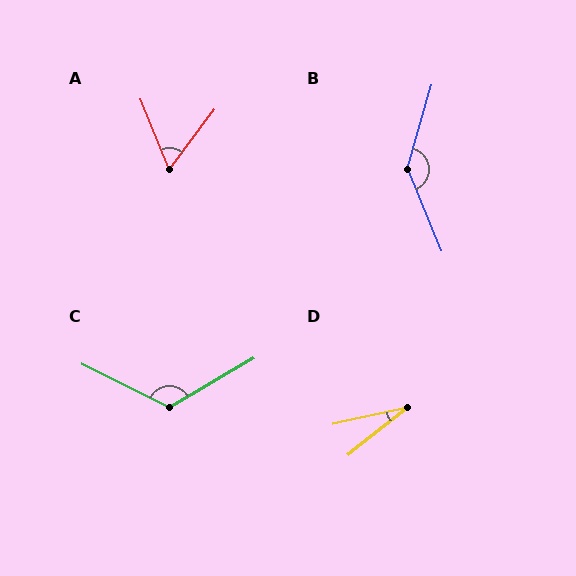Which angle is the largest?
B, at approximately 141 degrees.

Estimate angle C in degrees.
Approximately 123 degrees.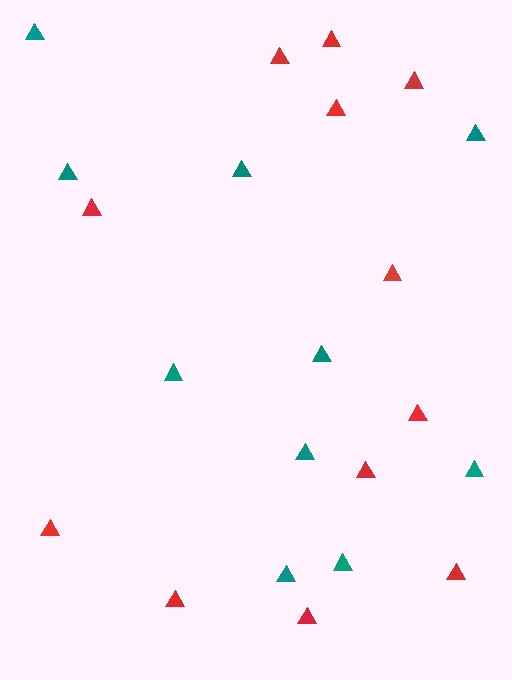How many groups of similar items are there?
There are 2 groups: one group of teal triangles (10) and one group of red triangles (12).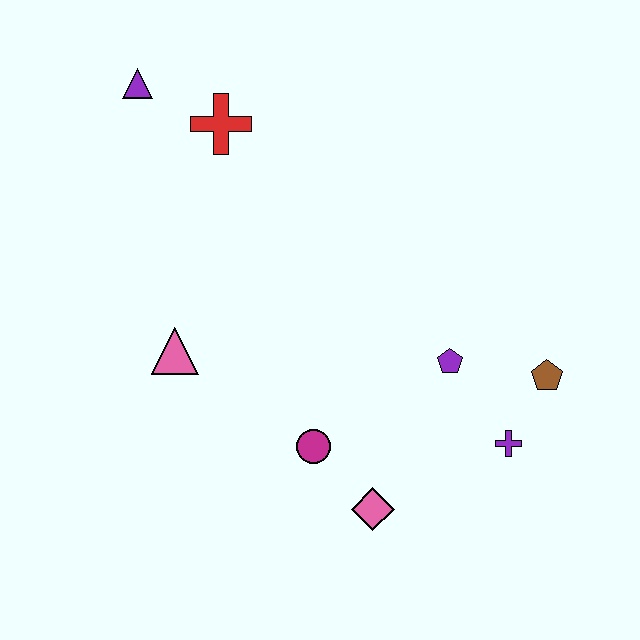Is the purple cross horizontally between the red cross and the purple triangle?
No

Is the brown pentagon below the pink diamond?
No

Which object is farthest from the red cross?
The purple cross is farthest from the red cross.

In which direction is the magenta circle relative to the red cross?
The magenta circle is below the red cross.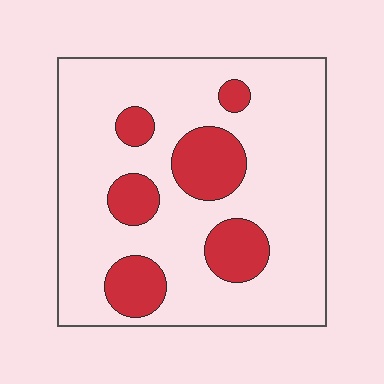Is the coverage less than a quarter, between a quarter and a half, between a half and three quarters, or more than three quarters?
Less than a quarter.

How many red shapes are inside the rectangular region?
6.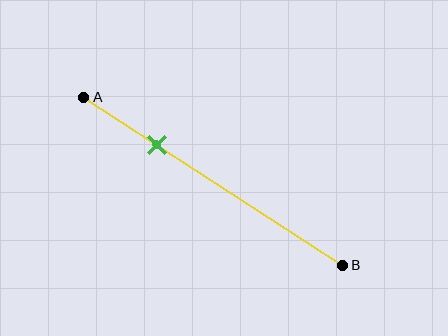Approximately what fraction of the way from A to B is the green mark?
The green mark is approximately 30% of the way from A to B.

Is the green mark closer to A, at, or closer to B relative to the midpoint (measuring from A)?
The green mark is closer to point A than the midpoint of segment AB.